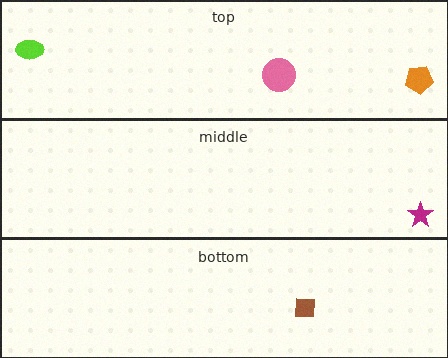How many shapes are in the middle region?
1.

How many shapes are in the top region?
3.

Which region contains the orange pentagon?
The top region.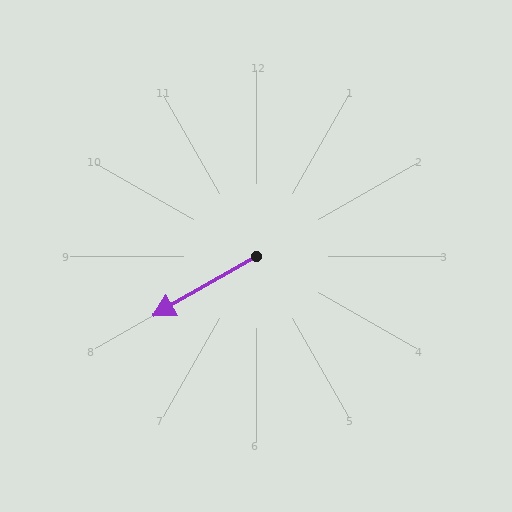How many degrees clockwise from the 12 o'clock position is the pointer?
Approximately 240 degrees.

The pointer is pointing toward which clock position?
Roughly 8 o'clock.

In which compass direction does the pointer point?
Southwest.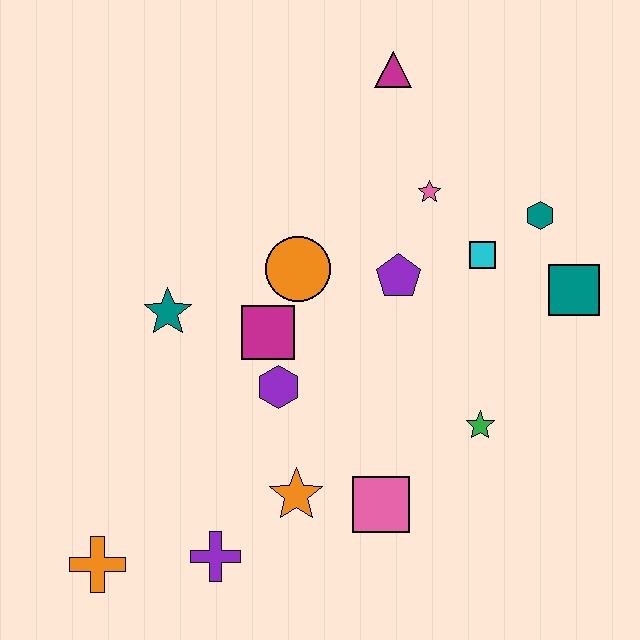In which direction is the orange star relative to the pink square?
The orange star is to the left of the pink square.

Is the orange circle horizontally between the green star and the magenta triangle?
No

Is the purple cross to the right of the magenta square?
No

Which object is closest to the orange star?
The pink square is closest to the orange star.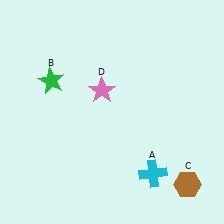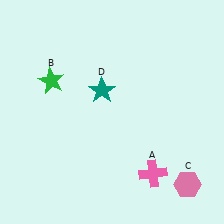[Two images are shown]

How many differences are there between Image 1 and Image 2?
There are 3 differences between the two images.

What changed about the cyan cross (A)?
In Image 1, A is cyan. In Image 2, it changed to pink.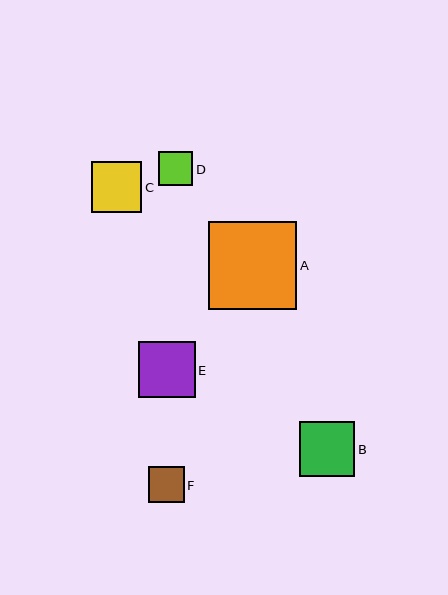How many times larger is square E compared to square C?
Square E is approximately 1.1 times the size of square C.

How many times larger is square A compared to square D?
Square A is approximately 2.6 times the size of square D.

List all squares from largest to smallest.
From largest to smallest: A, E, B, C, F, D.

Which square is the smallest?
Square D is the smallest with a size of approximately 34 pixels.